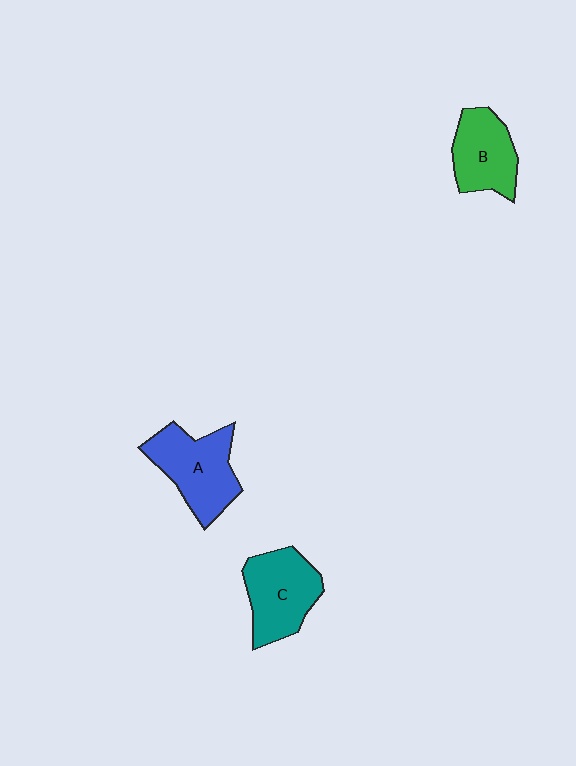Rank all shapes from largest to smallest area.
From largest to smallest: A (blue), C (teal), B (green).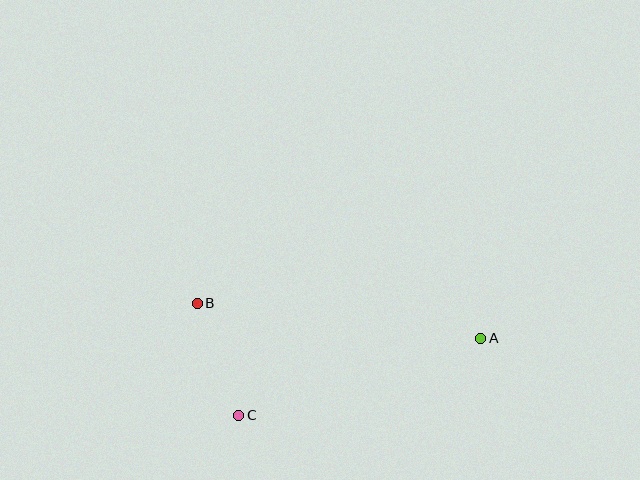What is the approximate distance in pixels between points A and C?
The distance between A and C is approximately 254 pixels.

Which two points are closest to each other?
Points B and C are closest to each other.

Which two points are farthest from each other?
Points A and B are farthest from each other.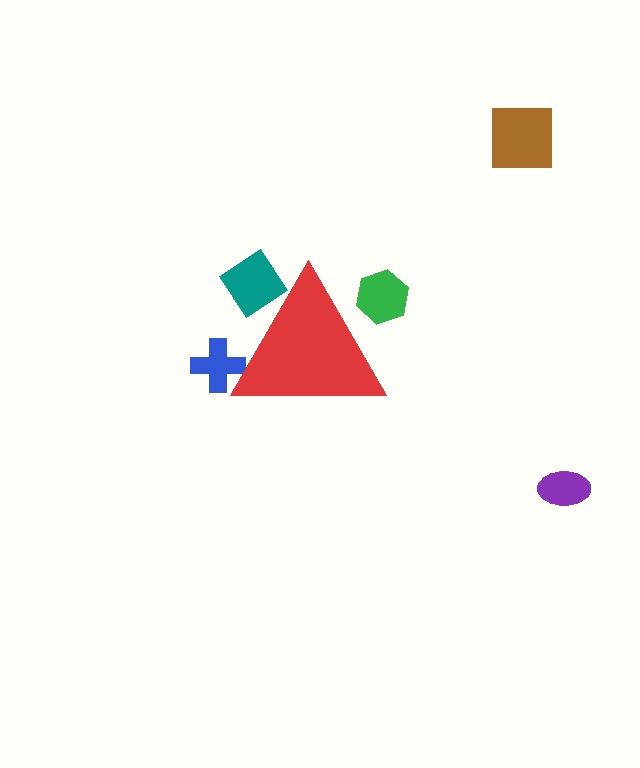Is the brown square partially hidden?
No, the brown square is fully visible.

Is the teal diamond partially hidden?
Yes, the teal diamond is partially hidden behind the red triangle.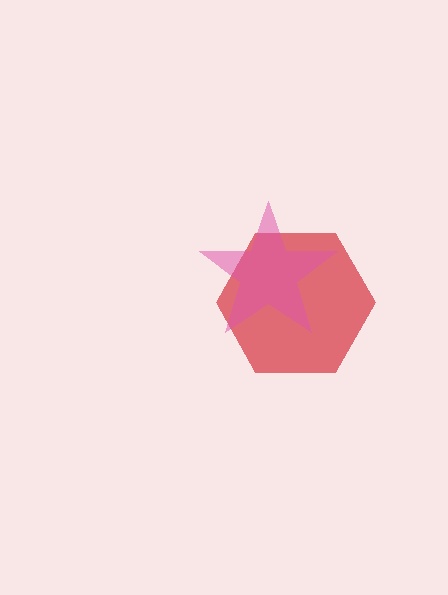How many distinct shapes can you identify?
There are 2 distinct shapes: a red hexagon, a pink star.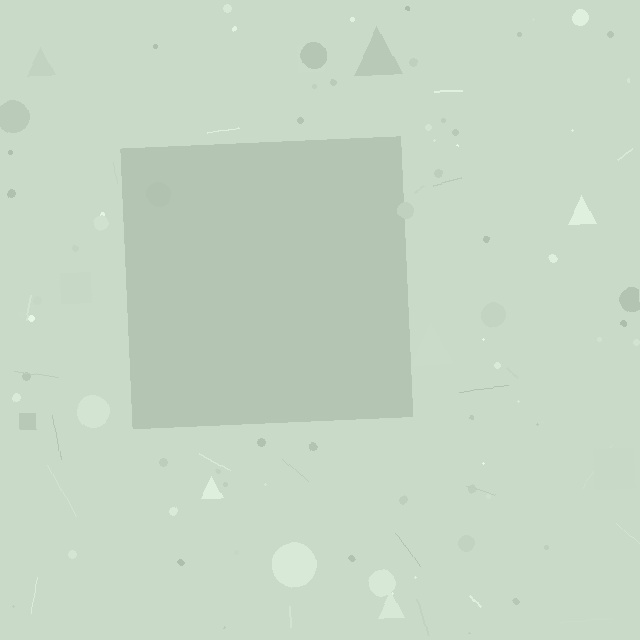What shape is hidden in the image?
A square is hidden in the image.